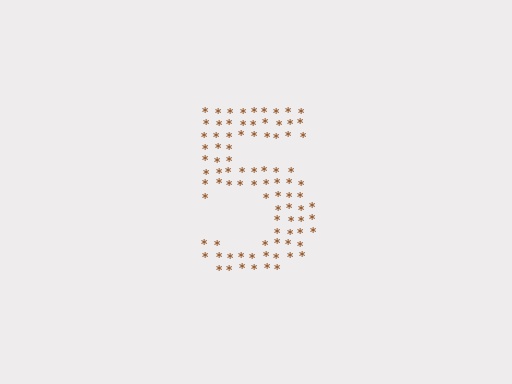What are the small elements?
The small elements are asterisks.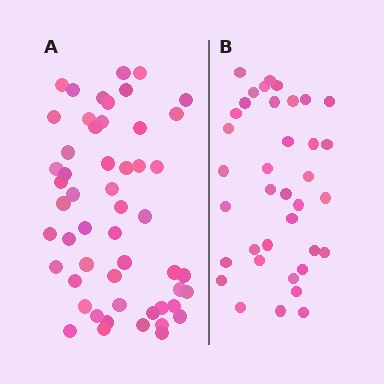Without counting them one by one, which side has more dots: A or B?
Region A (the left region) has more dots.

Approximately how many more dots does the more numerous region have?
Region A has approximately 15 more dots than region B.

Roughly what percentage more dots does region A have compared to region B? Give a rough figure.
About 45% more.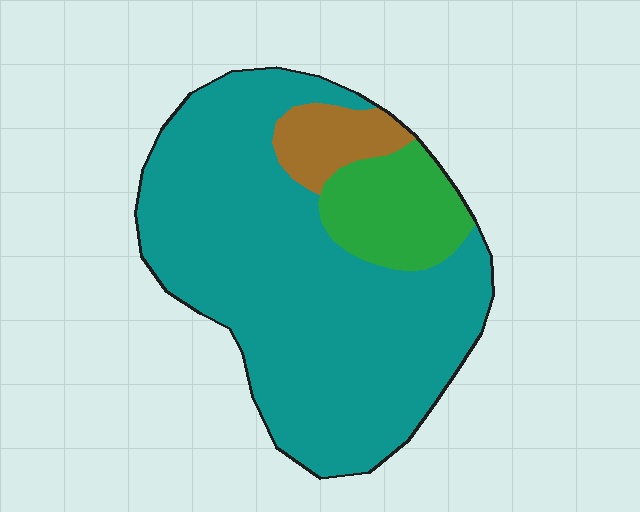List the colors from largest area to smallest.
From largest to smallest: teal, green, brown.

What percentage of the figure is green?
Green covers 14% of the figure.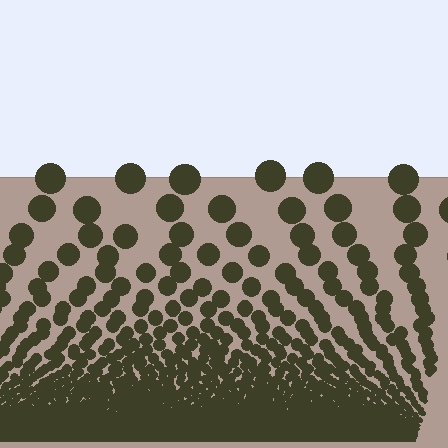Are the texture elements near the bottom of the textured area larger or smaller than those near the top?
Smaller. The gradient is inverted — elements near the bottom are smaller and denser.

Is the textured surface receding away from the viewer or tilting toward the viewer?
The surface appears to tilt toward the viewer. Texture elements get larger and sparser toward the top.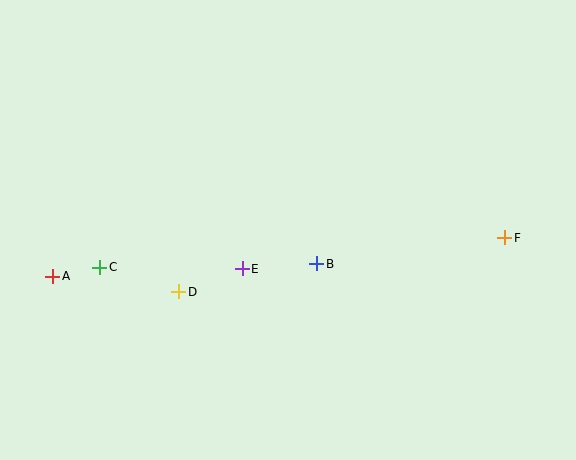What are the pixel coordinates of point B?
Point B is at (317, 264).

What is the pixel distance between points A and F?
The distance between A and F is 454 pixels.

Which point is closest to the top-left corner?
Point A is closest to the top-left corner.